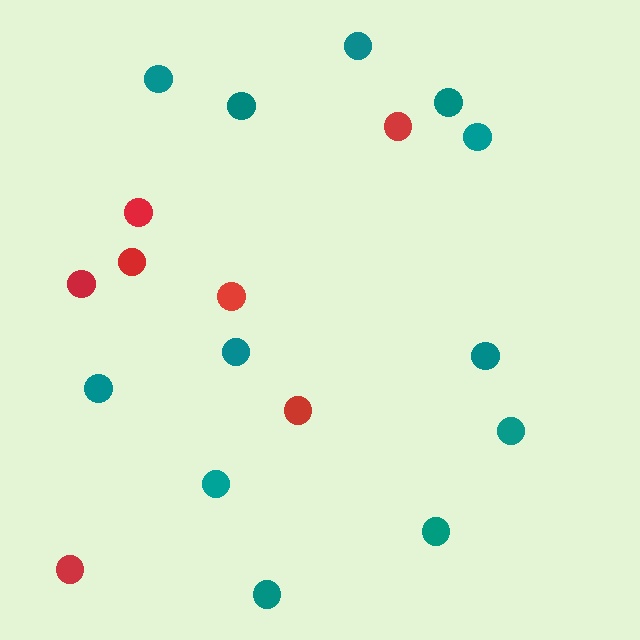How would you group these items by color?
There are 2 groups: one group of teal circles (12) and one group of red circles (7).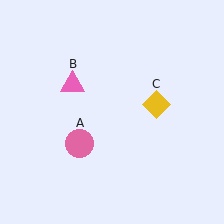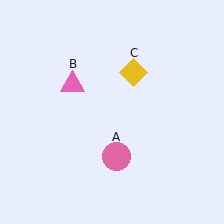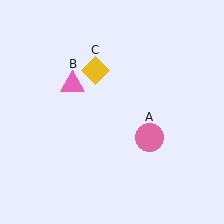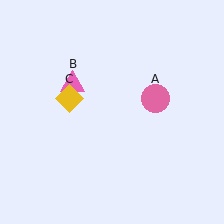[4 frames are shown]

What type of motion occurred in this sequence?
The pink circle (object A), yellow diamond (object C) rotated counterclockwise around the center of the scene.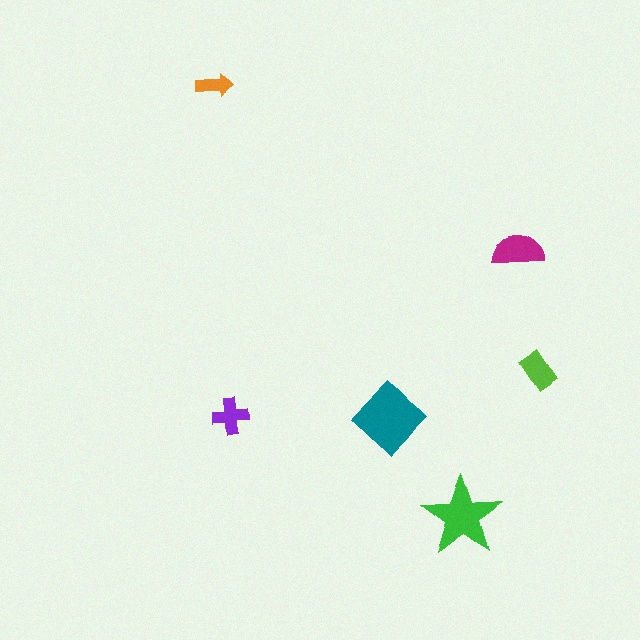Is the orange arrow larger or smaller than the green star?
Smaller.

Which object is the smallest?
The orange arrow.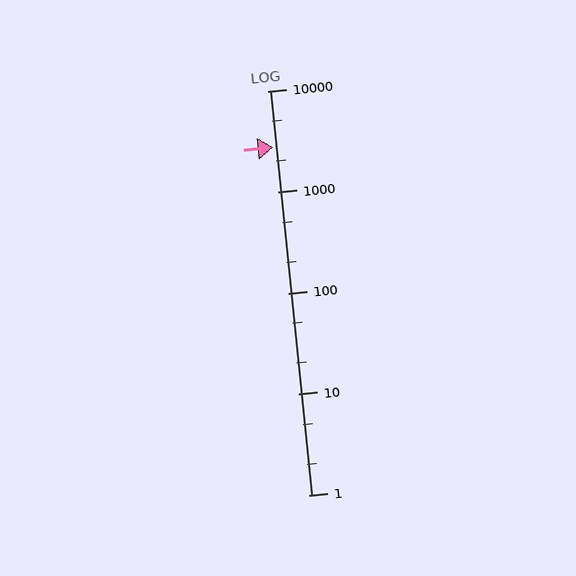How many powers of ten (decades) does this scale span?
The scale spans 4 decades, from 1 to 10000.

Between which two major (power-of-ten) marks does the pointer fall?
The pointer is between 1000 and 10000.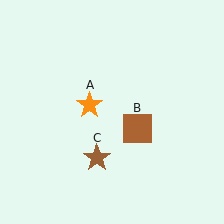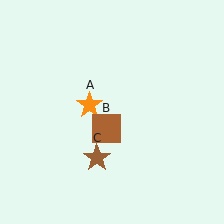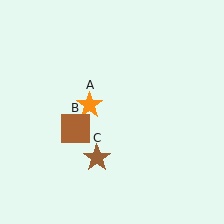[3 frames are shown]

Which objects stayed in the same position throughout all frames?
Orange star (object A) and brown star (object C) remained stationary.